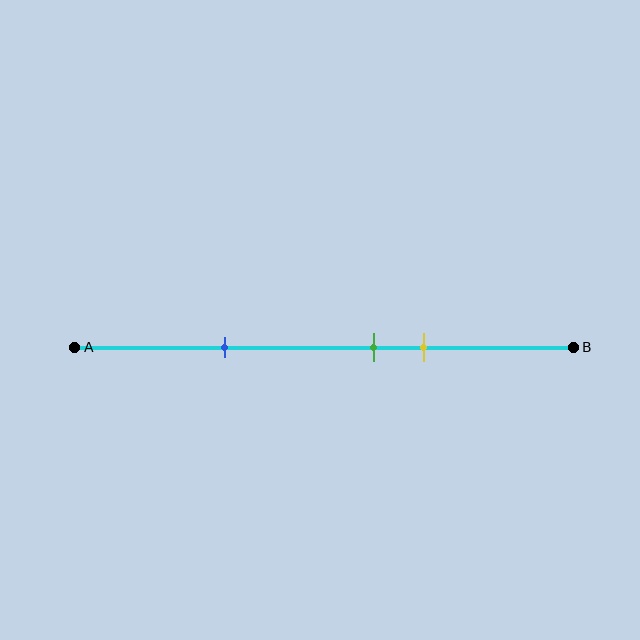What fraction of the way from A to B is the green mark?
The green mark is approximately 60% (0.6) of the way from A to B.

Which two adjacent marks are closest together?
The green and yellow marks are the closest adjacent pair.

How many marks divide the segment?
There are 3 marks dividing the segment.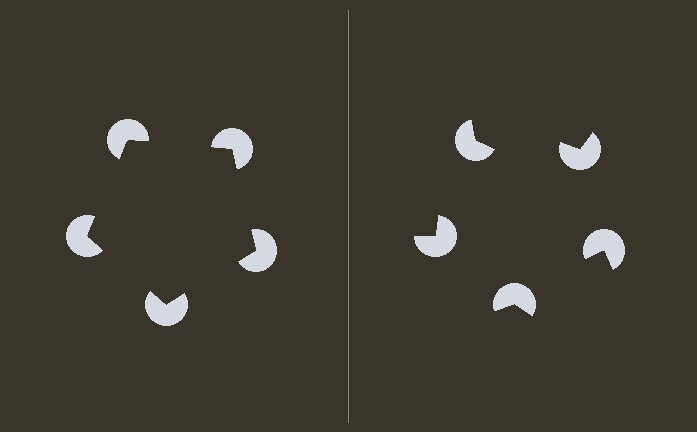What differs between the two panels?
The pac-man discs are positioned identically on both sides; only the wedge orientations differ. On the left they align to a pentagon; on the right they are misaligned.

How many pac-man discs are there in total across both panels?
10 — 5 on each side.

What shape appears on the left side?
An illusory pentagon.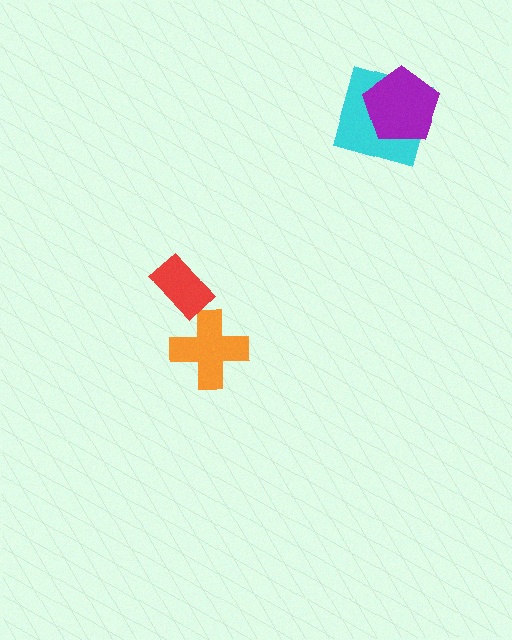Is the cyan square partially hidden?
Yes, it is partially covered by another shape.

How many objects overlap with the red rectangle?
0 objects overlap with the red rectangle.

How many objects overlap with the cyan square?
1 object overlaps with the cyan square.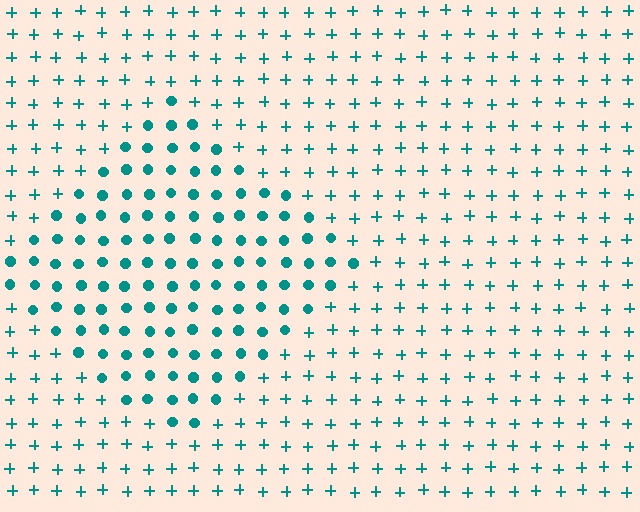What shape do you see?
I see a diamond.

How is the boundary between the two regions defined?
The boundary is defined by a change in element shape: circles inside vs. plus signs outside. All elements share the same color and spacing.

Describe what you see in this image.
The image is filled with small teal elements arranged in a uniform grid. A diamond-shaped region contains circles, while the surrounding area contains plus signs. The boundary is defined purely by the change in element shape.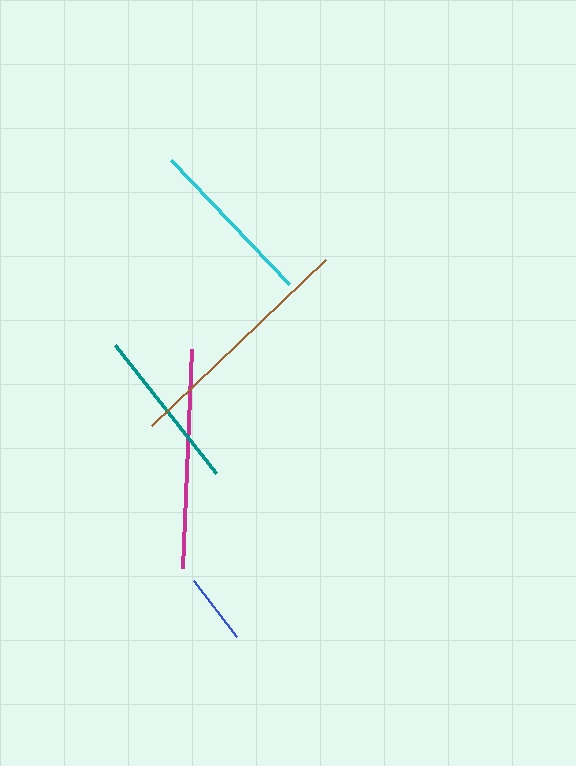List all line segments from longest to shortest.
From longest to shortest: brown, magenta, cyan, teal, blue.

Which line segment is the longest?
The brown line is the longest at approximately 241 pixels.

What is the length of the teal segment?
The teal segment is approximately 163 pixels long.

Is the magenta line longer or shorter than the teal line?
The magenta line is longer than the teal line.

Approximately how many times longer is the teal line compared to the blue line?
The teal line is approximately 2.3 times the length of the blue line.